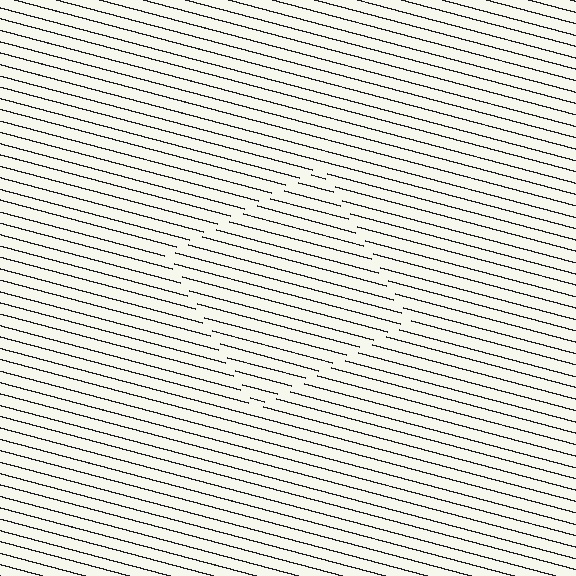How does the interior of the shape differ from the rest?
The interior of the shape contains the same grating, shifted by half a period — the contour is defined by the phase discontinuity where line-ends from the inner and outer gratings abut.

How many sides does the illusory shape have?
4 sides — the line-ends trace a square.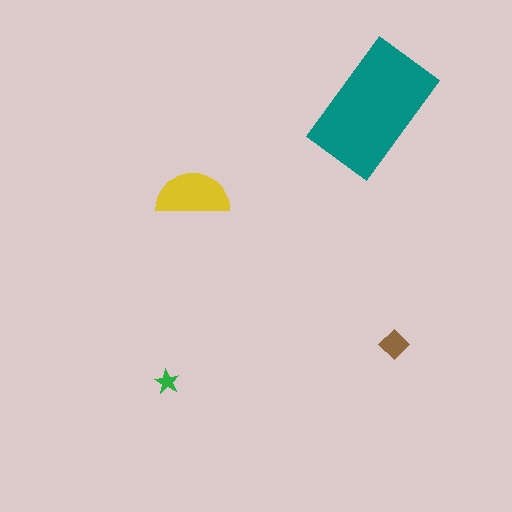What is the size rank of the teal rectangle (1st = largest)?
1st.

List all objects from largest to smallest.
The teal rectangle, the yellow semicircle, the brown diamond, the green star.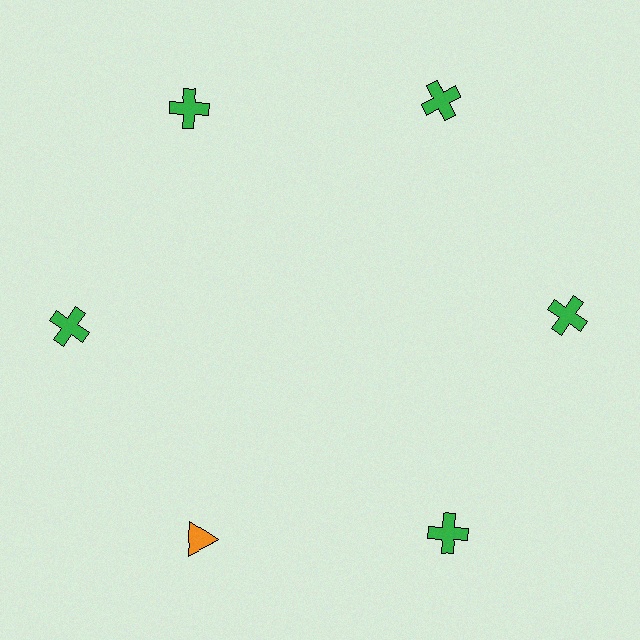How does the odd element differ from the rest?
It differs in both color (orange instead of green) and shape (triangle instead of cross).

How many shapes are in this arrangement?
There are 6 shapes arranged in a ring pattern.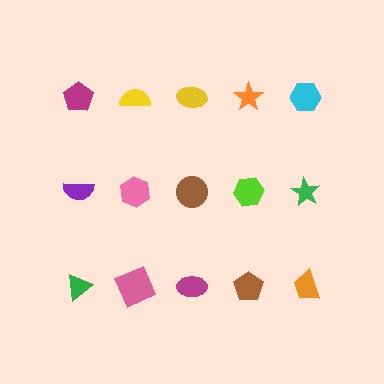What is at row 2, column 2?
A pink hexagon.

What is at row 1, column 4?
An orange star.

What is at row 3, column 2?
A pink square.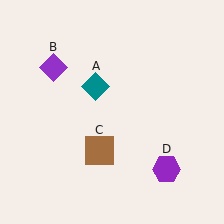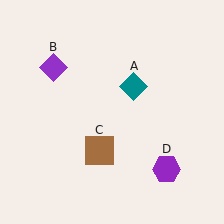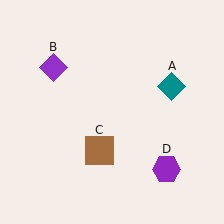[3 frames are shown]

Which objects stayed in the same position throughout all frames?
Purple diamond (object B) and brown square (object C) and purple hexagon (object D) remained stationary.